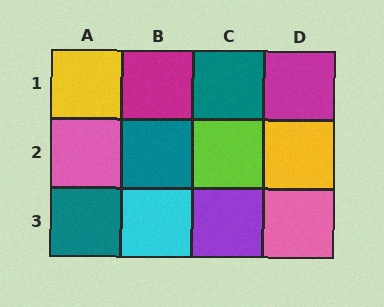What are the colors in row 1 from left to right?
Yellow, magenta, teal, magenta.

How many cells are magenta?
2 cells are magenta.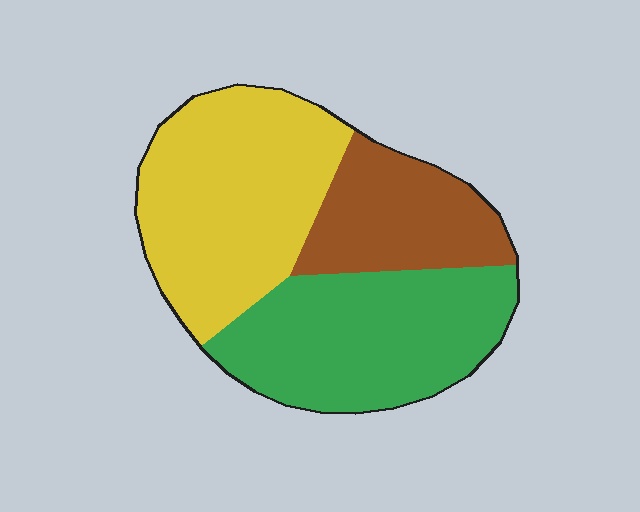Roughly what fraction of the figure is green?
Green takes up about three eighths (3/8) of the figure.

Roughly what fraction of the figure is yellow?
Yellow takes up about two fifths (2/5) of the figure.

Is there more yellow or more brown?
Yellow.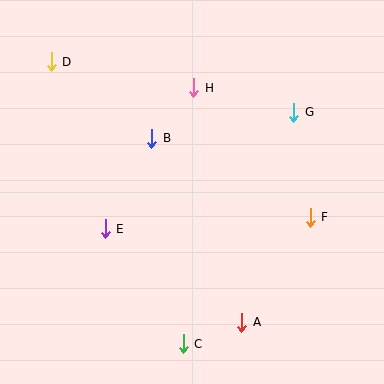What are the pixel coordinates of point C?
Point C is at (183, 344).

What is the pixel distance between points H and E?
The distance between H and E is 166 pixels.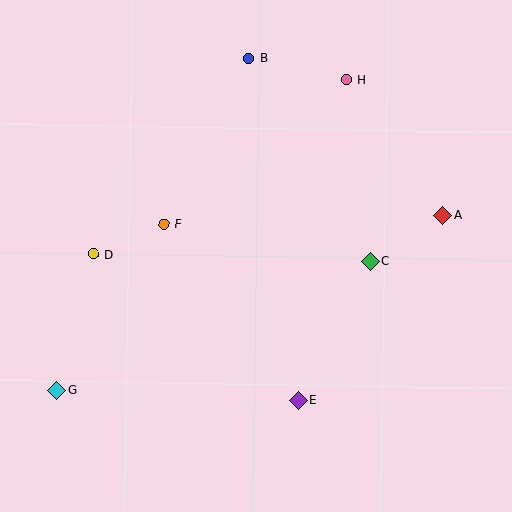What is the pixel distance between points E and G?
The distance between E and G is 242 pixels.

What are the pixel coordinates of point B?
Point B is at (249, 58).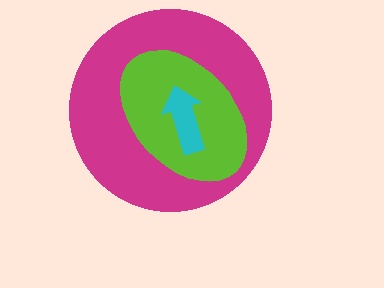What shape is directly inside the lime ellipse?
The cyan arrow.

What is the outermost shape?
The magenta circle.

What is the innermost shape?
The cyan arrow.